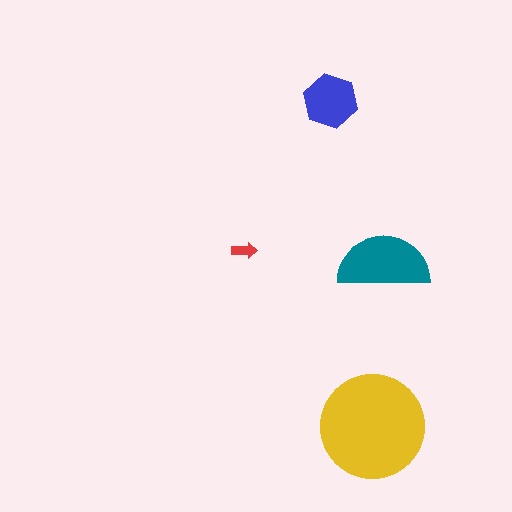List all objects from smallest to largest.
The red arrow, the blue hexagon, the teal semicircle, the yellow circle.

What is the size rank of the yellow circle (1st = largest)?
1st.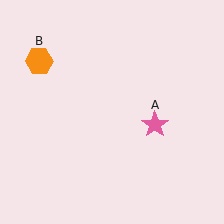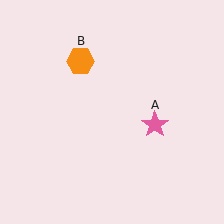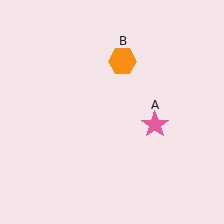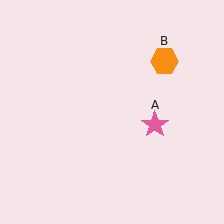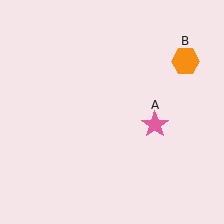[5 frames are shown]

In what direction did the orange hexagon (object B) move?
The orange hexagon (object B) moved right.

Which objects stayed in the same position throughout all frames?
Pink star (object A) remained stationary.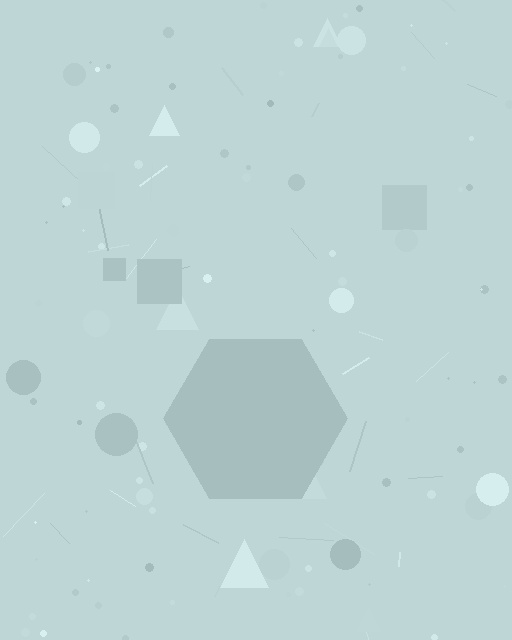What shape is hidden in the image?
A hexagon is hidden in the image.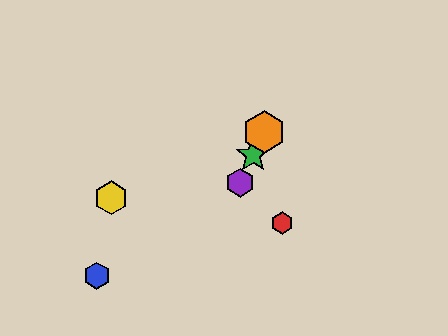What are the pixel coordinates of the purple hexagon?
The purple hexagon is at (240, 183).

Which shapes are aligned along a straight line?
The green star, the purple hexagon, the orange hexagon are aligned along a straight line.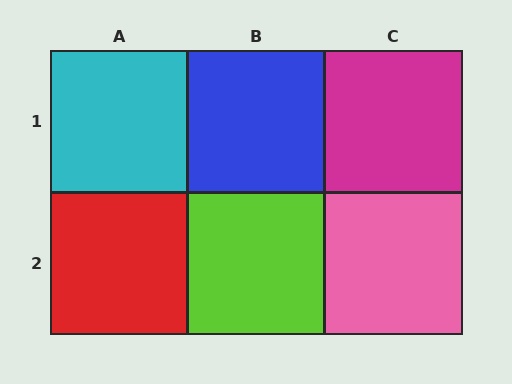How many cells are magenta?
1 cell is magenta.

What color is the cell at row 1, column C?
Magenta.